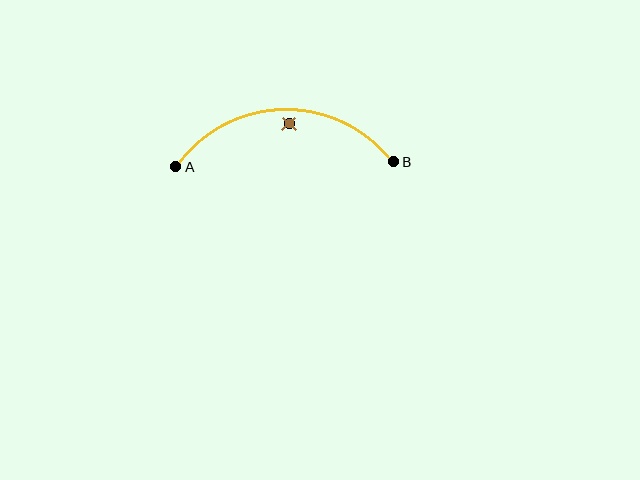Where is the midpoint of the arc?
The arc midpoint is the point on the curve farthest from the straight line joining A and B. It sits above that line.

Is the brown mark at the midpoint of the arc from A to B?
No — the brown mark does not lie on the arc at all. It sits slightly inside the curve.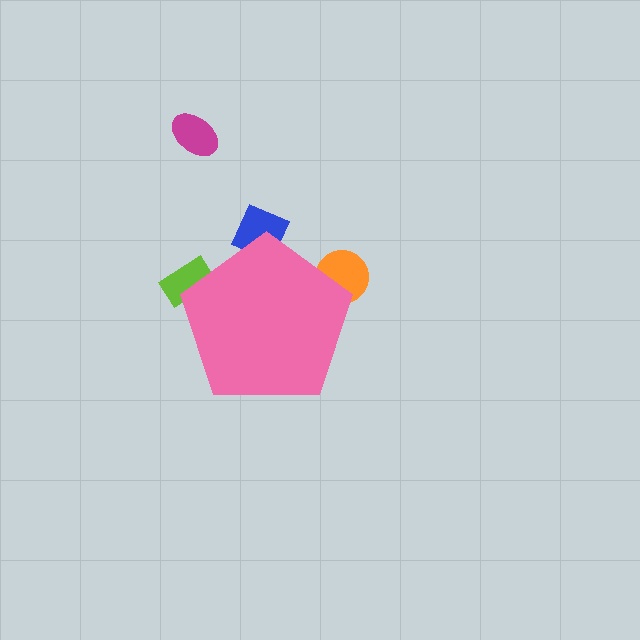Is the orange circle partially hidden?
Yes, the orange circle is partially hidden behind the pink pentagon.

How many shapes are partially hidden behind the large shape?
3 shapes are partially hidden.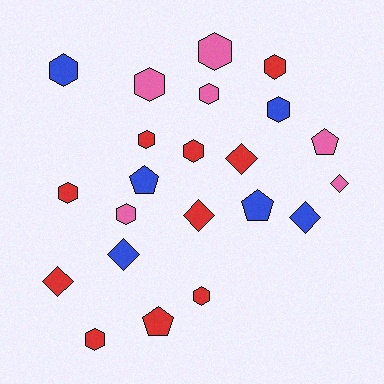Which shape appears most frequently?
Hexagon, with 12 objects.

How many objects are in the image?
There are 22 objects.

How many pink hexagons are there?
There are 4 pink hexagons.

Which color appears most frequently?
Red, with 10 objects.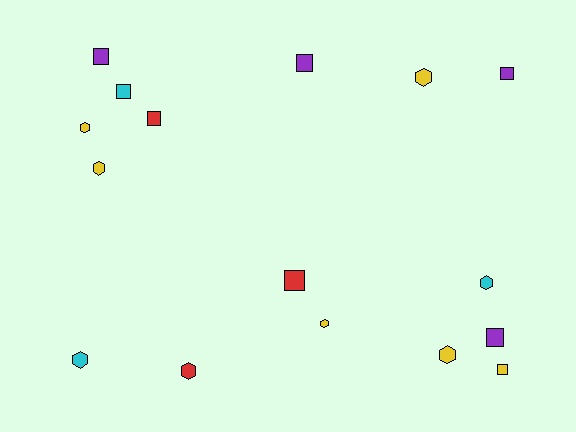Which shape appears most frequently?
Hexagon, with 8 objects.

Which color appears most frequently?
Yellow, with 6 objects.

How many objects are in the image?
There are 16 objects.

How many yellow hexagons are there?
There are 5 yellow hexagons.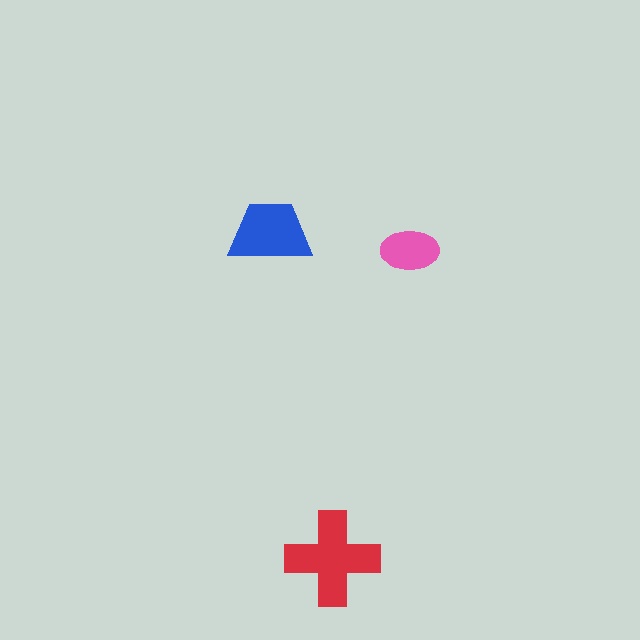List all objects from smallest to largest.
The pink ellipse, the blue trapezoid, the red cross.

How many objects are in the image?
There are 3 objects in the image.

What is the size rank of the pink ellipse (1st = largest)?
3rd.